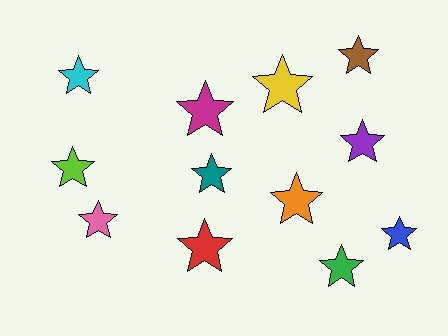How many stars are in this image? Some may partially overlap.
There are 12 stars.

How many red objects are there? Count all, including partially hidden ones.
There is 1 red object.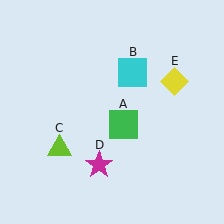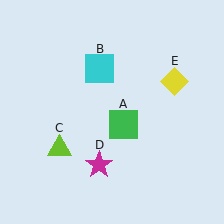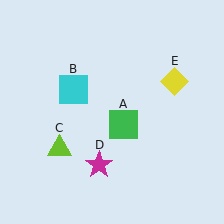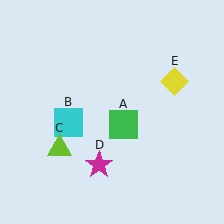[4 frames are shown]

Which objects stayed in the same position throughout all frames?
Green square (object A) and lime triangle (object C) and magenta star (object D) and yellow diamond (object E) remained stationary.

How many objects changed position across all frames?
1 object changed position: cyan square (object B).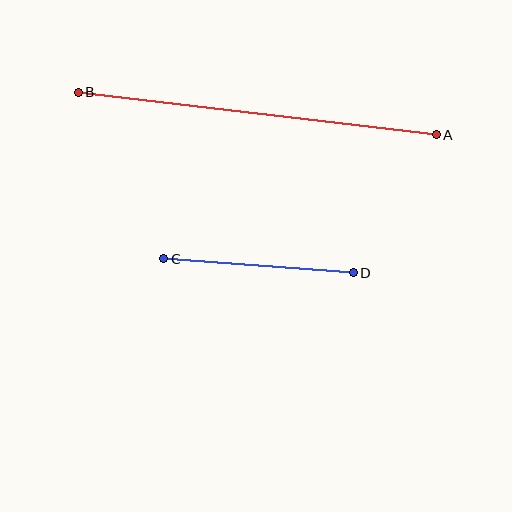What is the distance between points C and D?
The distance is approximately 190 pixels.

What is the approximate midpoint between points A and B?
The midpoint is at approximately (257, 113) pixels.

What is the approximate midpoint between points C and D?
The midpoint is at approximately (259, 266) pixels.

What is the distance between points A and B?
The distance is approximately 360 pixels.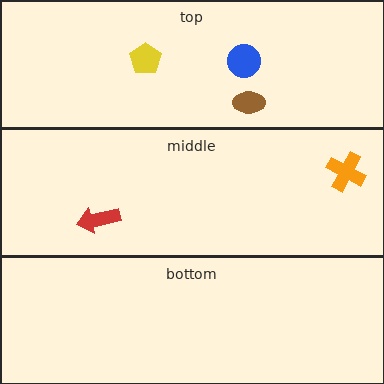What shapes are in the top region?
The brown ellipse, the blue circle, the yellow pentagon.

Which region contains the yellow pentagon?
The top region.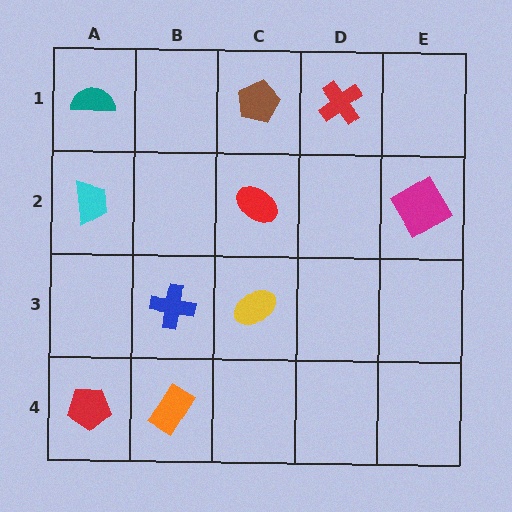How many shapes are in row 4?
2 shapes.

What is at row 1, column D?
A red cross.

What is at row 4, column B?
An orange rectangle.